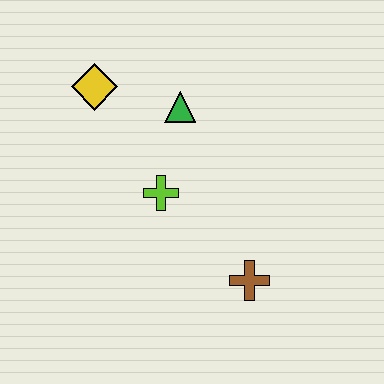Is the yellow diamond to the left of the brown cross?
Yes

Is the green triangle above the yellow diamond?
No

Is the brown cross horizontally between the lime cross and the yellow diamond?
No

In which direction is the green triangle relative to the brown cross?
The green triangle is above the brown cross.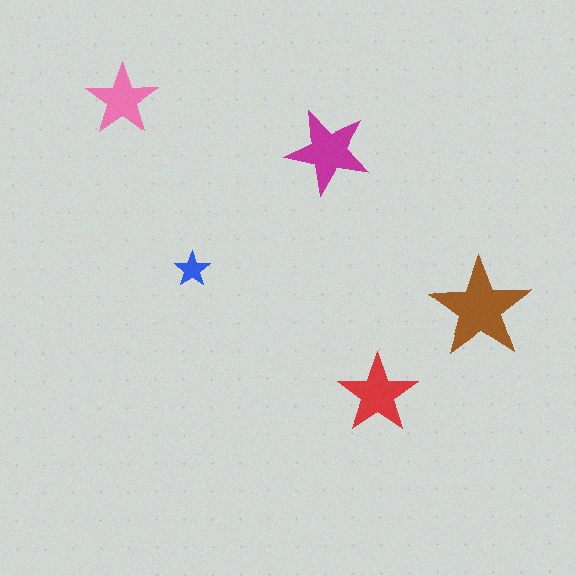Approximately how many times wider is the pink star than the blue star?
About 2 times wider.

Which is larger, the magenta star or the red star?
The magenta one.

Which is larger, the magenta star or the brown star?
The brown one.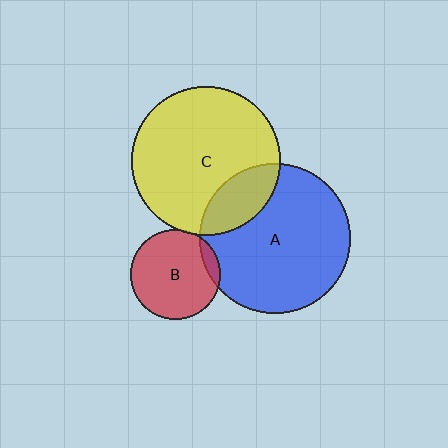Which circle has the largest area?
Circle A (blue).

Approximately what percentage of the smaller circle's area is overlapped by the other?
Approximately 20%.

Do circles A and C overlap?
Yes.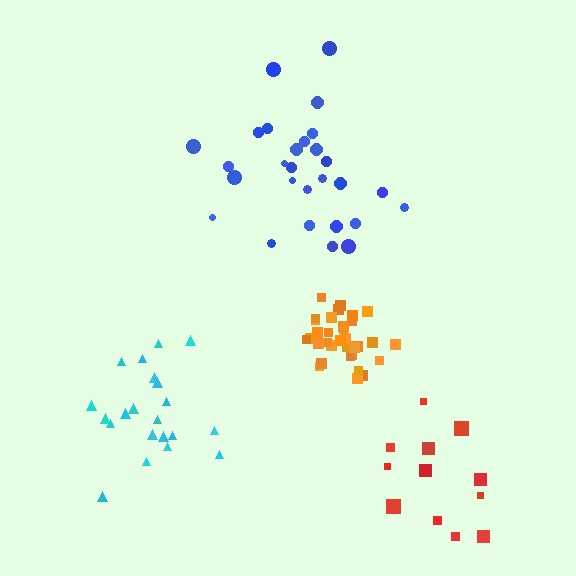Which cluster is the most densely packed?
Orange.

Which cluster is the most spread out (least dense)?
Red.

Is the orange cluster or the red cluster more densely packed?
Orange.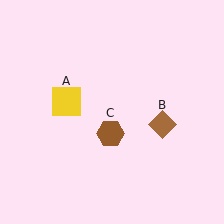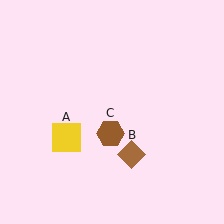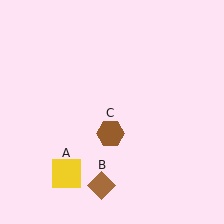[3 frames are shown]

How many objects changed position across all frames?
2 objects changed position: yellow square (object A), brown diamond (object B).